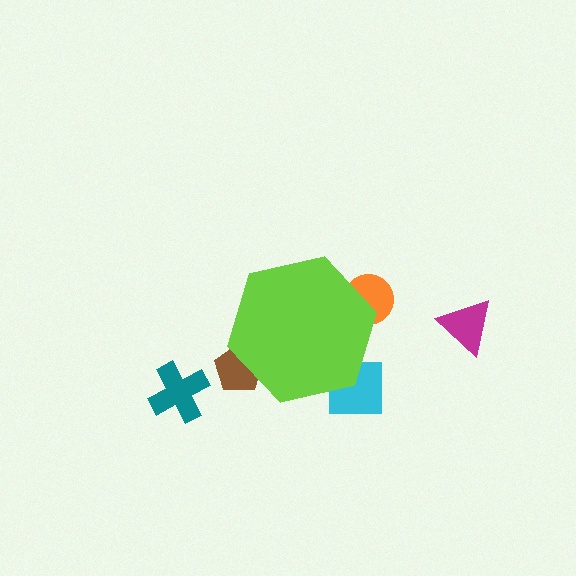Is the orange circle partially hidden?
Yes, the orange circle is partially hidden behind the lime hexagon.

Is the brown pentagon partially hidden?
Yes, the brown pentagon is partially hidden behind the lime hexagon.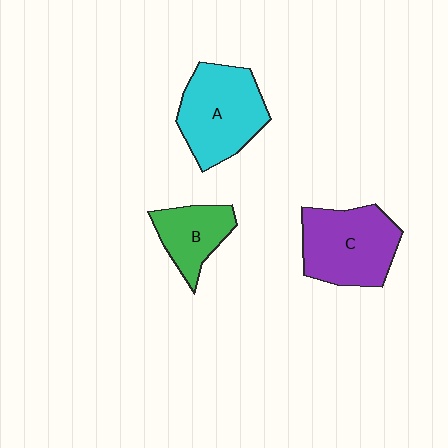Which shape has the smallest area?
Shape B (green).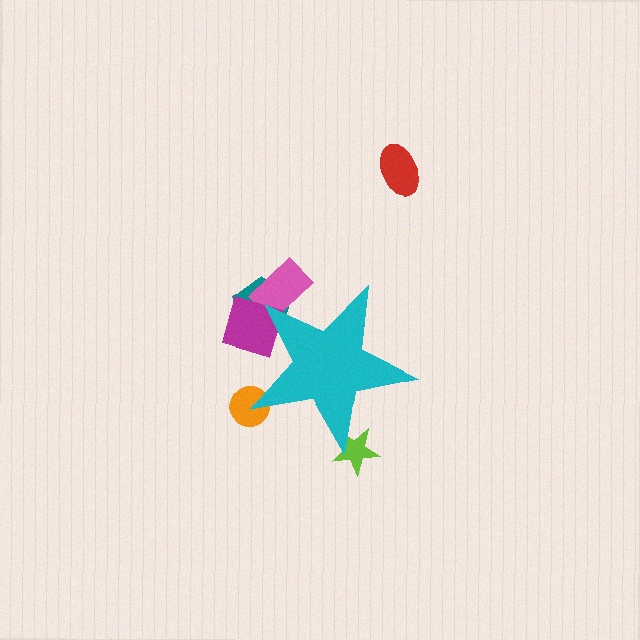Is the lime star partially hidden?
Yes, the lime star is partially hidden behind the cyan star.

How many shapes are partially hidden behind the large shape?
5 shapes are partially hidden.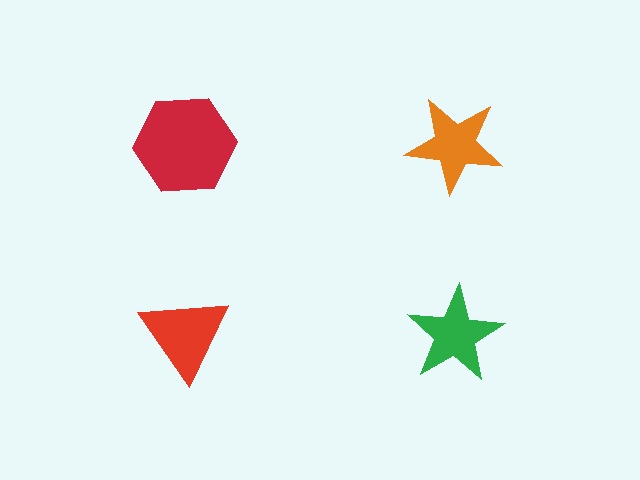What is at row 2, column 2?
A green star.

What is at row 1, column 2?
An orange star.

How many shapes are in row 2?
2 shapes.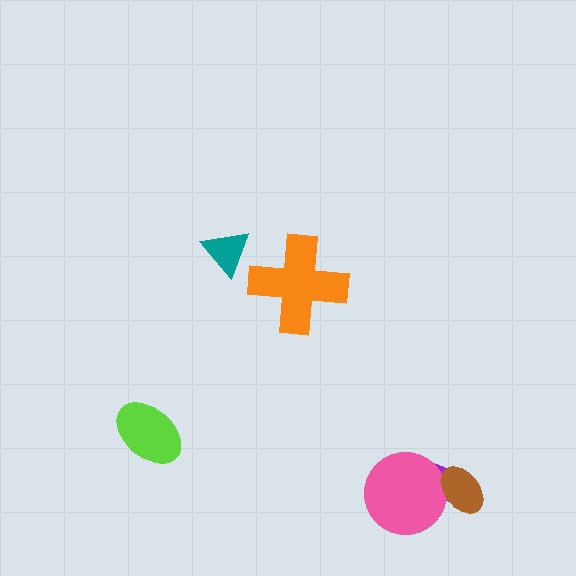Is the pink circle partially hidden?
Yes, it is partially covered by another shape.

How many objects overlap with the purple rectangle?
2 objects overlap with the purple rectangle.